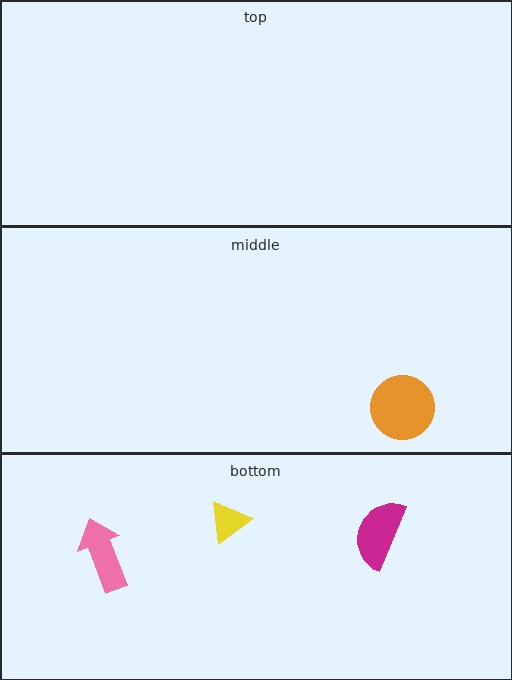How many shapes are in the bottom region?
3.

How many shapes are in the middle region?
1.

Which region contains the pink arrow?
The bottom region.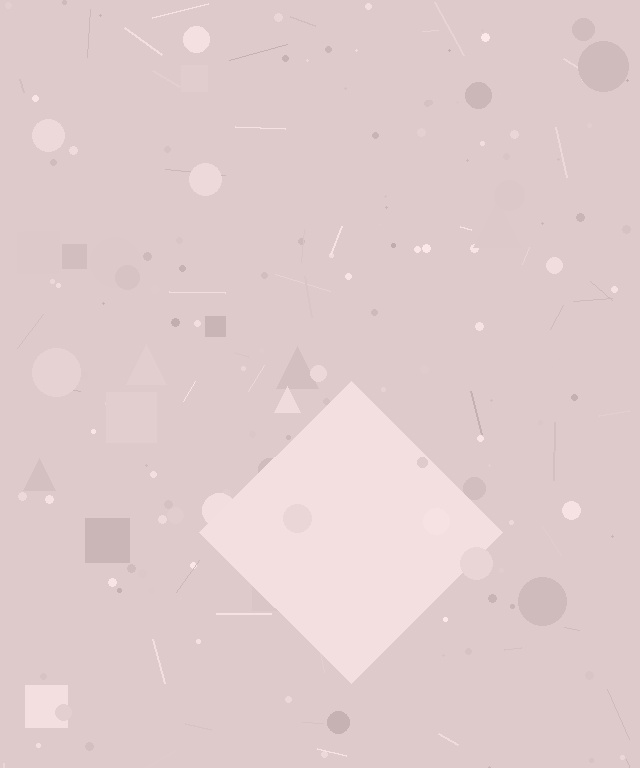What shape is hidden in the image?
A diamond is hidden in the image.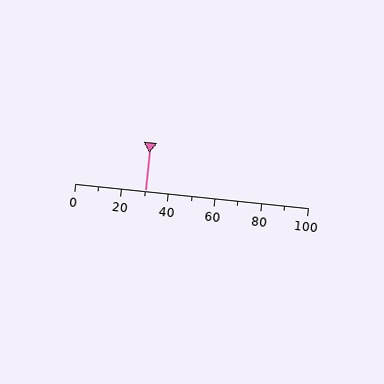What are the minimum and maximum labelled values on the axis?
The axis runs from 0 to 100.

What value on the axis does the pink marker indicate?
The marker indicates approximately 30.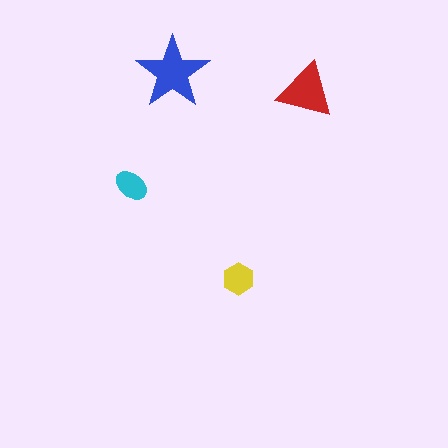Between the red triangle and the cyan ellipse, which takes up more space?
The red triangle.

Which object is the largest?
The blue star.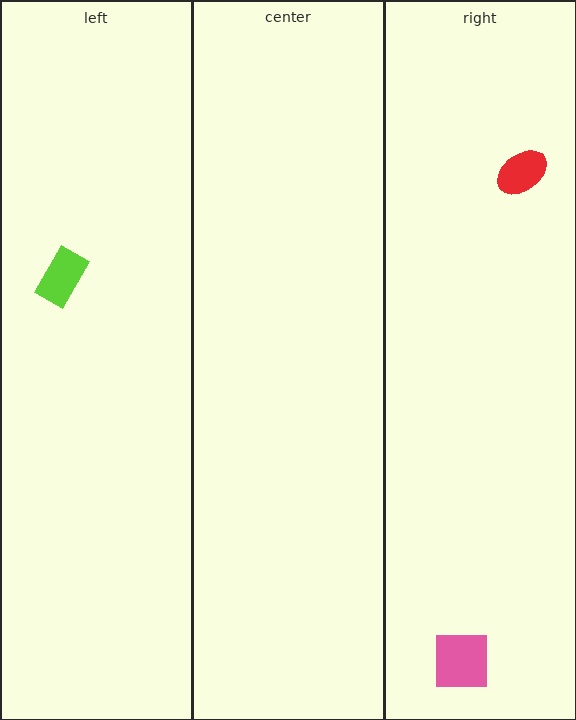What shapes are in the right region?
The pink square, the red ellipse.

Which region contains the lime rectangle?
The left region.